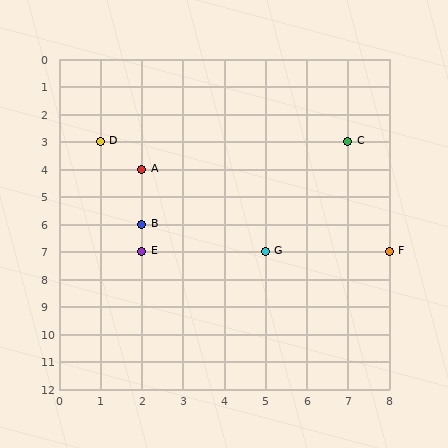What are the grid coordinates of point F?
Point F is at grid coordinates (8, 7).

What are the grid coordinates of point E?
Point E is at grid coordinates (2, 7).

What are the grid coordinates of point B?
Point B is at grid coordinates (2, 6).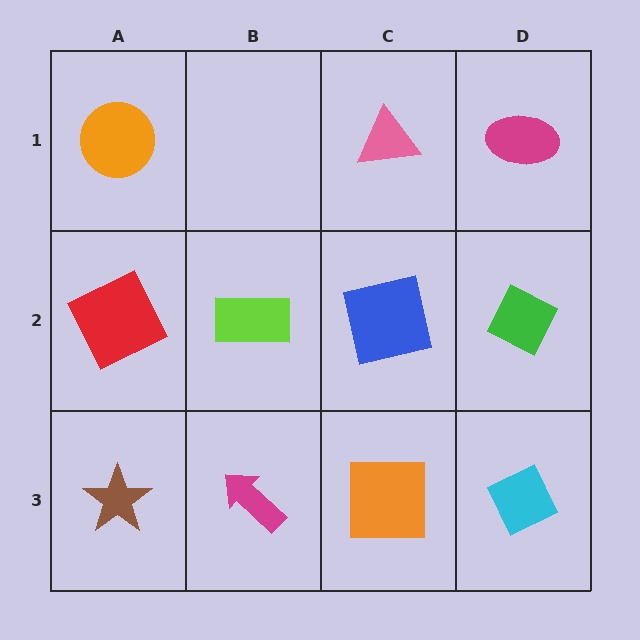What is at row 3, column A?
A brown star.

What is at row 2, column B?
A lime rectangle.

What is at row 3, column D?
A cyan diamond.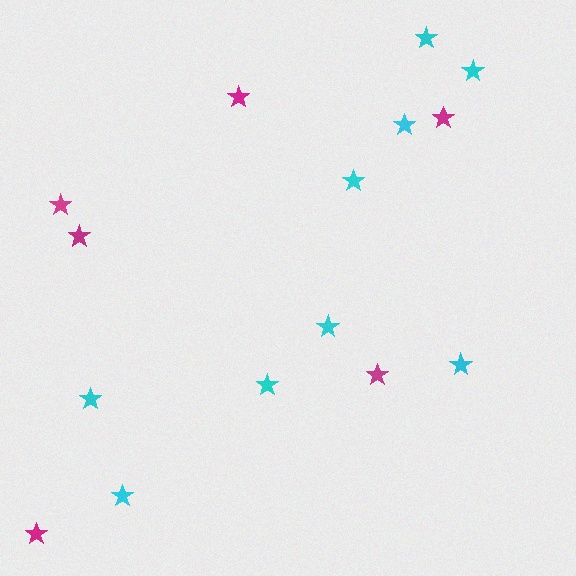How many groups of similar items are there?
There are 2 groups: one group of cyan stars (9) and one group of magenta stars (6).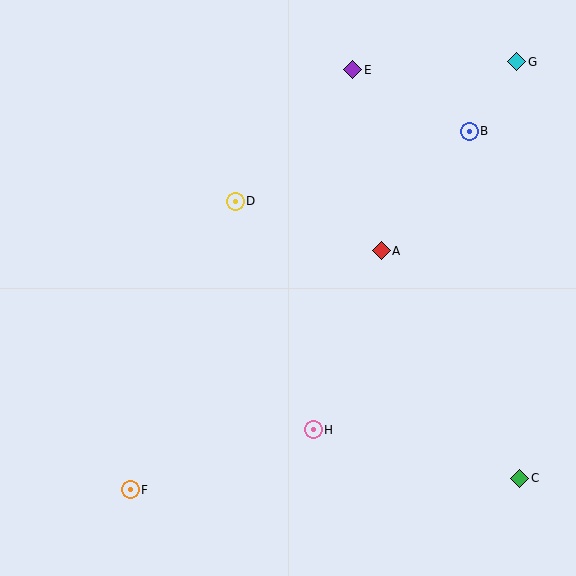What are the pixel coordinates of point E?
Point E is at (353, 70).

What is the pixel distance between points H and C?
The distance between H and C is 212 pixels.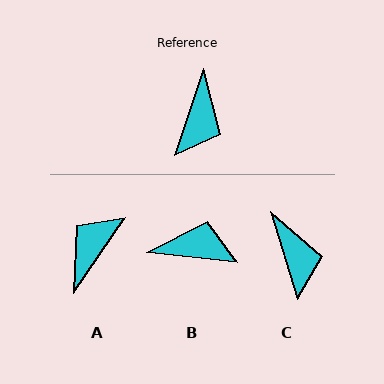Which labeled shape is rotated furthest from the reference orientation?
A, about 164 degrees away.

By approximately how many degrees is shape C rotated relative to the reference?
Approximately 35 degrees counter-clockwise.